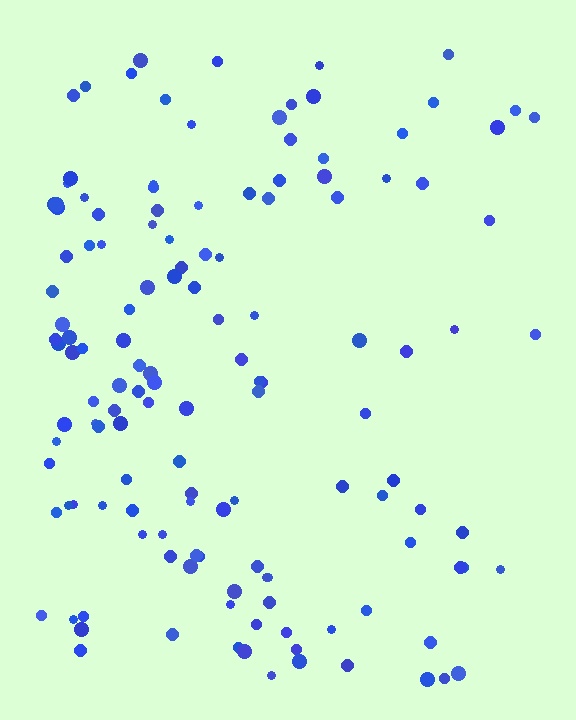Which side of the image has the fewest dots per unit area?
The right.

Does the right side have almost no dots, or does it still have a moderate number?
Still a moderate number, just noticeably fewer than the left.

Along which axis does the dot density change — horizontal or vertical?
Horizontal.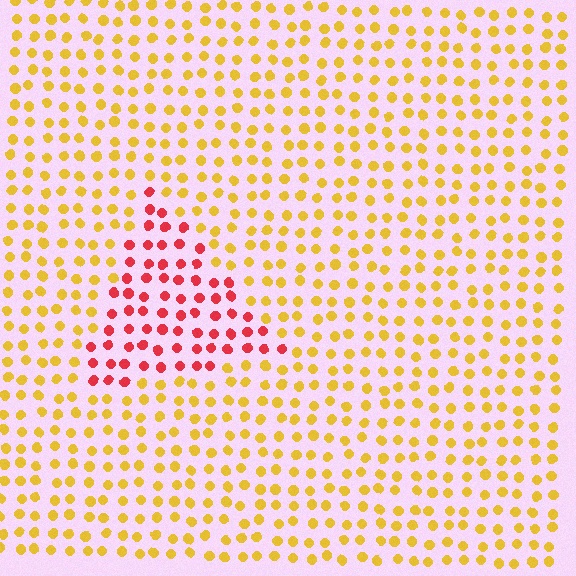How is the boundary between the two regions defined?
The boundary is defined purely by a slight shift in hue (about 54 degrees). Spacing, size, and orientation are identical on both sides.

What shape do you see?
I see a triangle.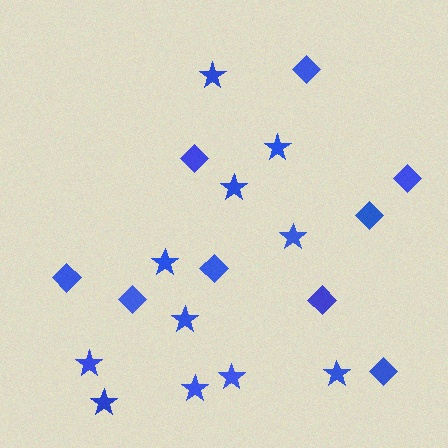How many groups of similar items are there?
There are 2 groups: one group of stars (11) and one group of diamonds (9).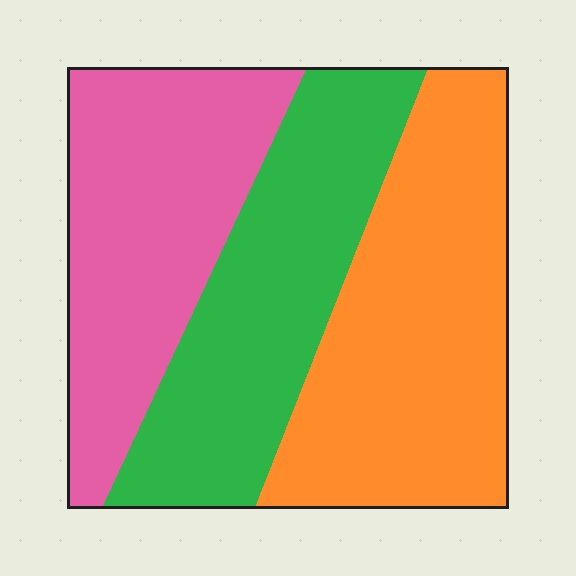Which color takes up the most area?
Orange, at roughly 40%.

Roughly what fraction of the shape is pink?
Pink takes up between a sixth and a third of the shape.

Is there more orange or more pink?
Orange.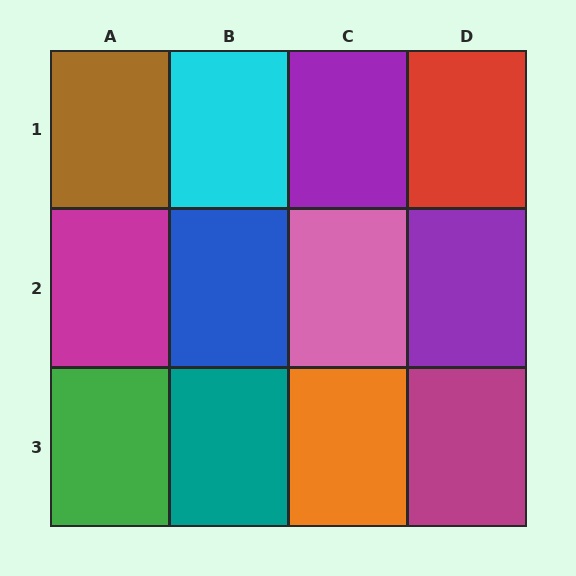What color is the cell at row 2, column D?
Purple.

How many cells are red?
1 cell is red.